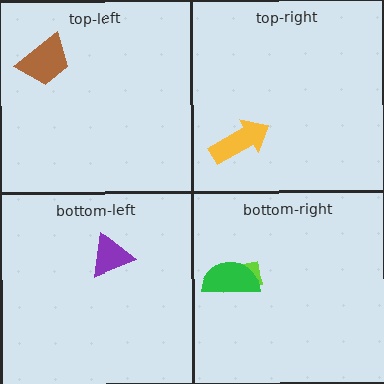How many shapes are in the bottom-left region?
1.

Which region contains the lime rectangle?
The bottom-right region.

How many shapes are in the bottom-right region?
2.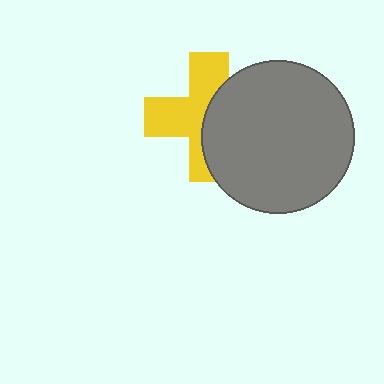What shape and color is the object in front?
The object in front is a gray circle.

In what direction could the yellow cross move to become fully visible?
The yellow cross could move left. That would shift it out from behind the gray circle entirely.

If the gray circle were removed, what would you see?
You would see the complete yellow cross.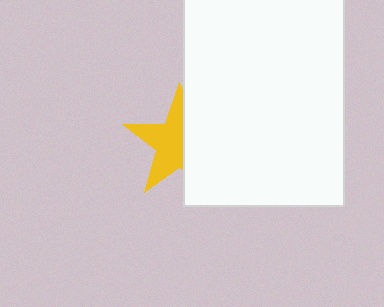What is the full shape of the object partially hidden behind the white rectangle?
The partially hidden object is a yellow star.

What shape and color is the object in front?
The object in front is a white rectangle.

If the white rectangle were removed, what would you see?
You would see the complete yellow star.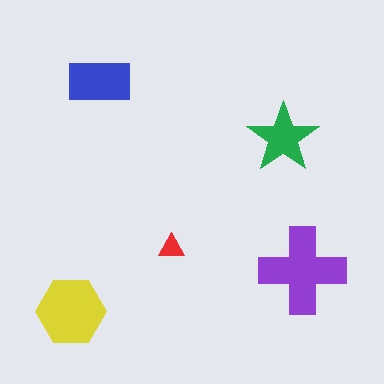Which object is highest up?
The blue rectangle is topmost.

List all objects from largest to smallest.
The purple cross, the yellow hexagon, the blue rectangle, the green star, the red triangle.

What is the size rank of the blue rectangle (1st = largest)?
3rd.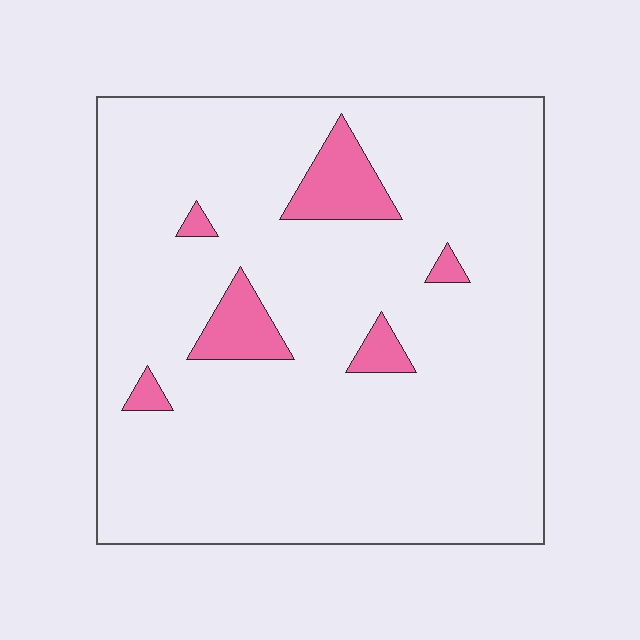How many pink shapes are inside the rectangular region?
6.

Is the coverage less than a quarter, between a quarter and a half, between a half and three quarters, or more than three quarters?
Less than a quarter.